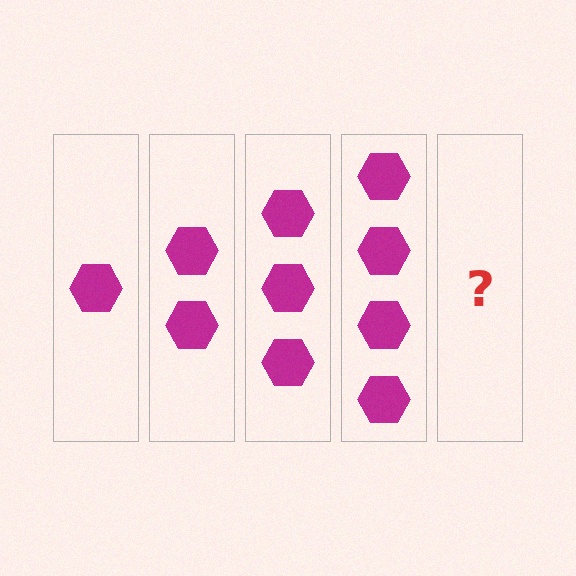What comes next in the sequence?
The next element should be 5 hexagons.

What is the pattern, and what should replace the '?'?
The pattern is that each step adds one more hexagon. The '?' should be 5 hexagons.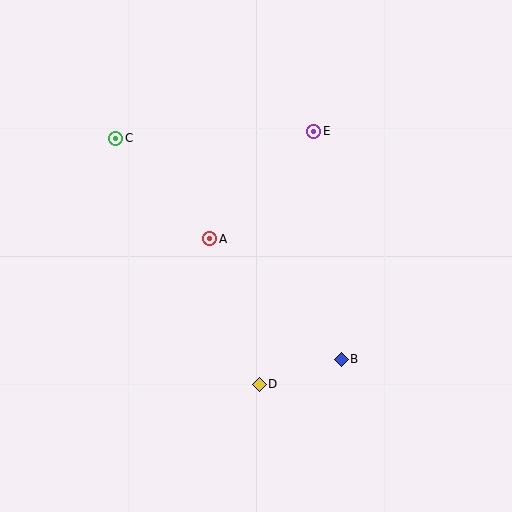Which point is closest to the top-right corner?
Point E is closest to the top-right corner.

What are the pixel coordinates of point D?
Point D is at (259, 384).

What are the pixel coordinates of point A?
Point A is at (210, 239).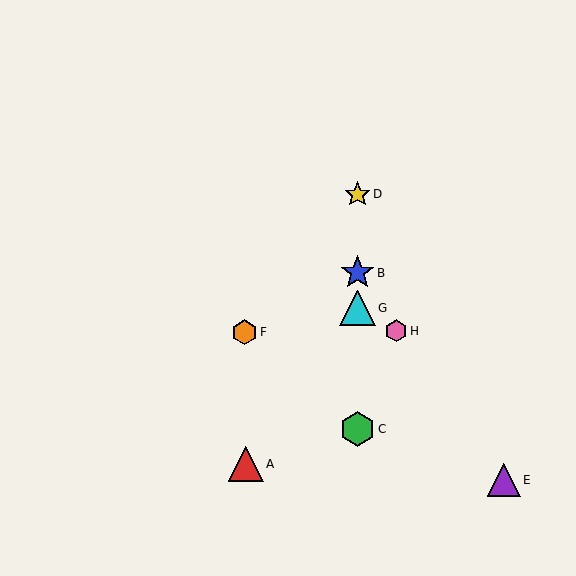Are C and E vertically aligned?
No, C is at x≈357 and E is at x≈504.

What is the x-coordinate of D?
Object D is at x≈357.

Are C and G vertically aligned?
Yes, both are at x≈357.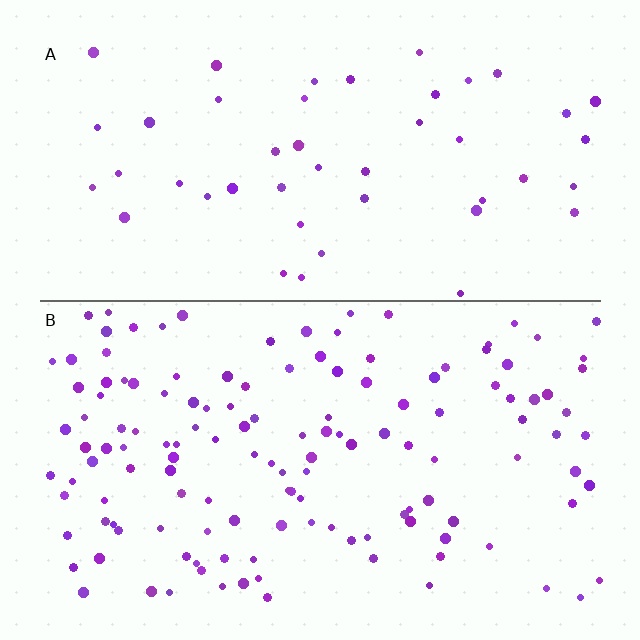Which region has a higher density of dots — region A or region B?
B (the bottom).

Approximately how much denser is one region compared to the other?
Approximately 3.0× — region B over region A.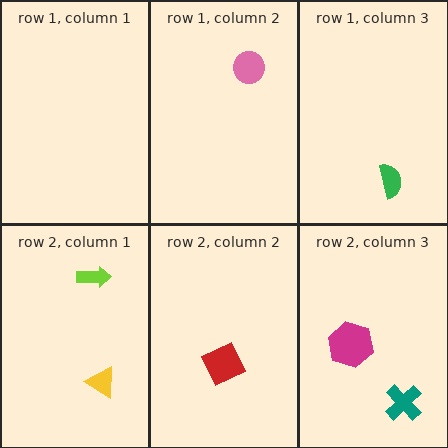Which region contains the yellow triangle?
The row 2, column 1 region.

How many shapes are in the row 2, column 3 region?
2.